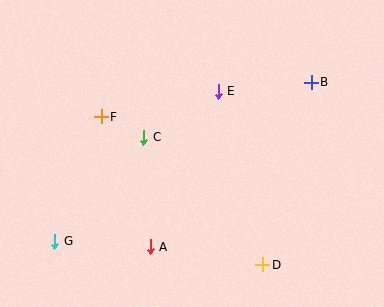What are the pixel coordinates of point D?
Point D is at (263, 265).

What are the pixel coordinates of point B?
Point B is at (311, 82).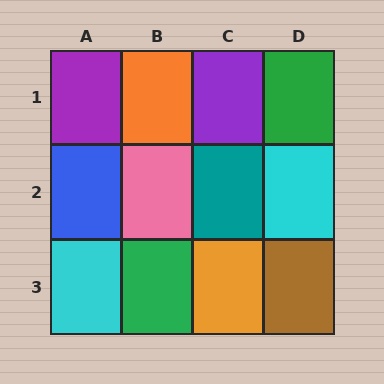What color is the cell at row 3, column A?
Cyan.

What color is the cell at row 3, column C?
Orange.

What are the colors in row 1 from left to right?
Purple, orange, purple, green.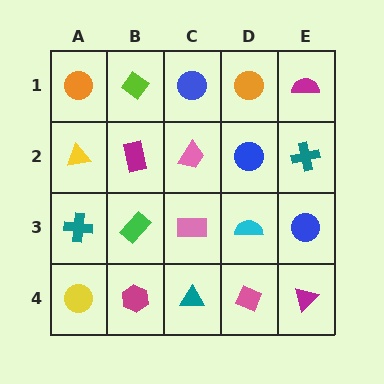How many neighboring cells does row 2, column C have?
4.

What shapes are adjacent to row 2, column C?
A blue circle (row 1, column C), a pink rectangle (row 3, column C), a magenta rectangle (row 2, column B), a blue circle (row 2, column D).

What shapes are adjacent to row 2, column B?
A lime diamond (row 1, column B), a green rectangle (row 3, column B), a yellow triangle (row 2, column A), a pink trapezoid (row 2, column C).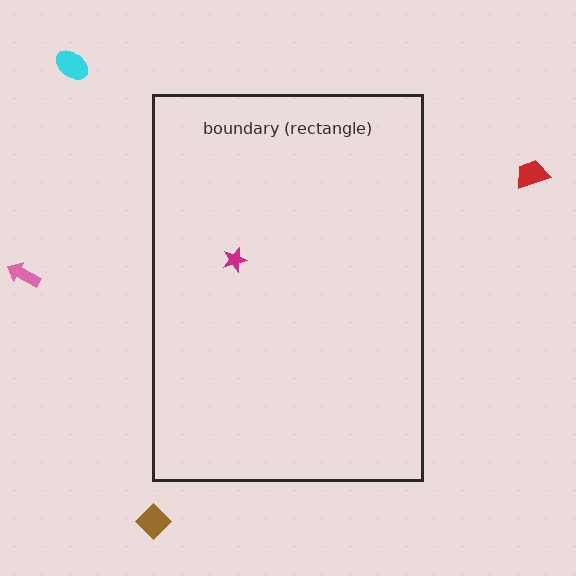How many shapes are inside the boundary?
1 inside, 4 outside.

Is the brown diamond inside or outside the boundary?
Outside.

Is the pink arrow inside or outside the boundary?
Outside.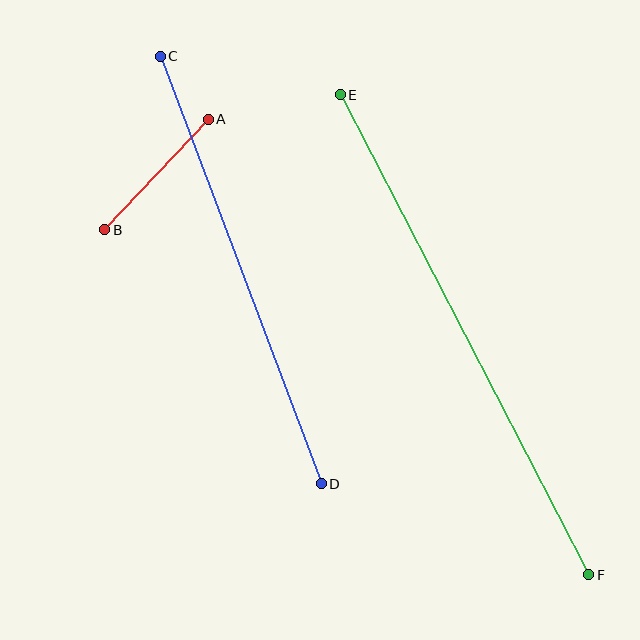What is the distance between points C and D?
The distance is approximately 457 pixels.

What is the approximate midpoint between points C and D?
The midpoint is at approximately (241, 270) pixels.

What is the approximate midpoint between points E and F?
The midpoint is at approximately (464, 335) pixels.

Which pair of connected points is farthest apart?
Points E and F are farthest apart.